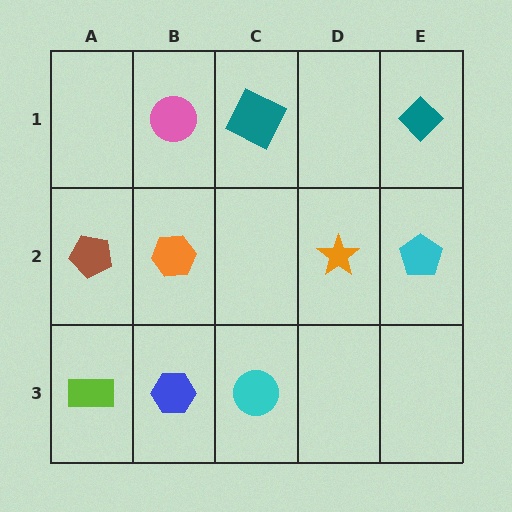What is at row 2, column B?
An orange hexagon.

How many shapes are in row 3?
3 shapes.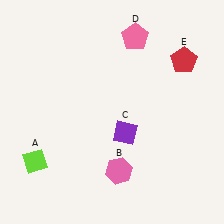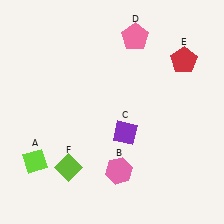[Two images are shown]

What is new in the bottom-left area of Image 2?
A lime diamond (F) was added in the bottom-left area of Image 2.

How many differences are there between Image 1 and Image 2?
There is 1 difference between the two images.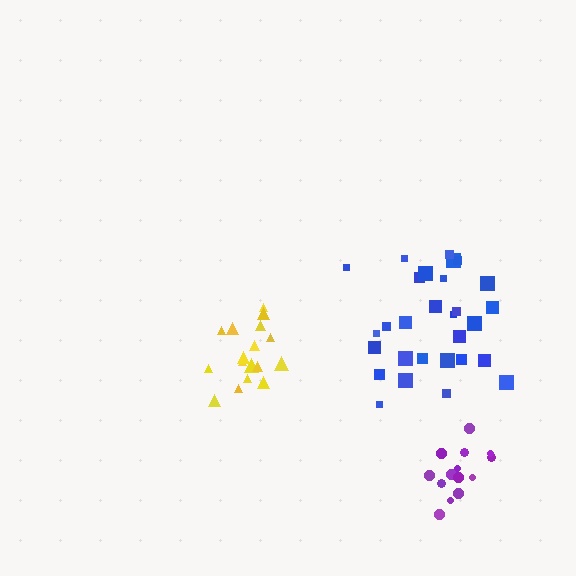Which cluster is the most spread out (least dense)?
Blue.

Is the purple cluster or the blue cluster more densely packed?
Purple.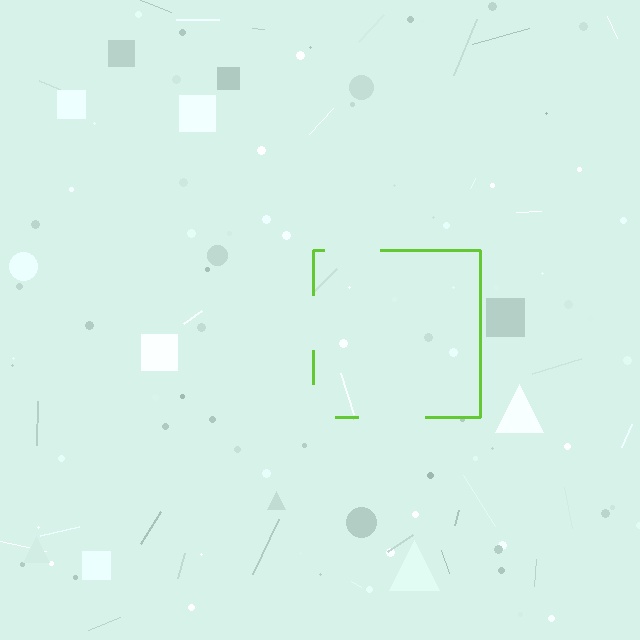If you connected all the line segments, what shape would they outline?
They would outline a square.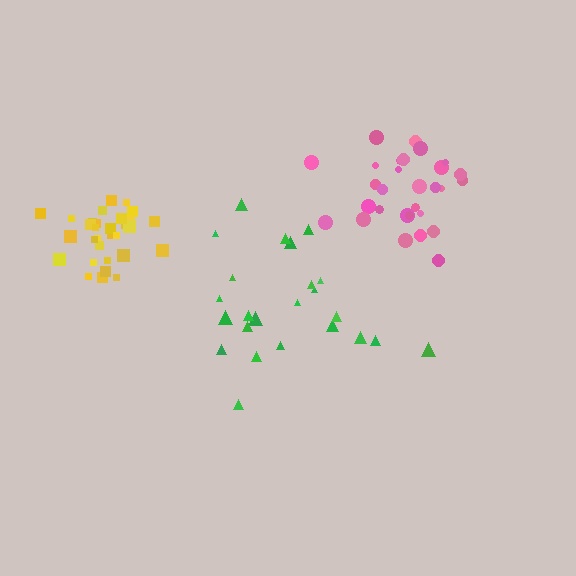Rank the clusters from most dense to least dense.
yellow, pink, green.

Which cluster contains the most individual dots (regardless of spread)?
Yellow (31).